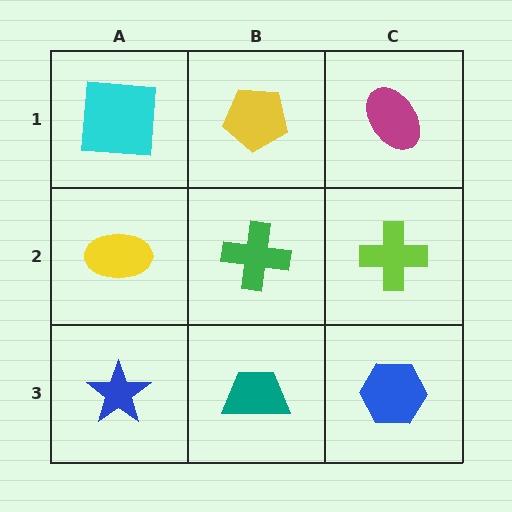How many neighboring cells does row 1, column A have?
2.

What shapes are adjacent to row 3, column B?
A green cross (row 2, column B), a blue star (row 3, column A), a blue hexagon (row 3, column C).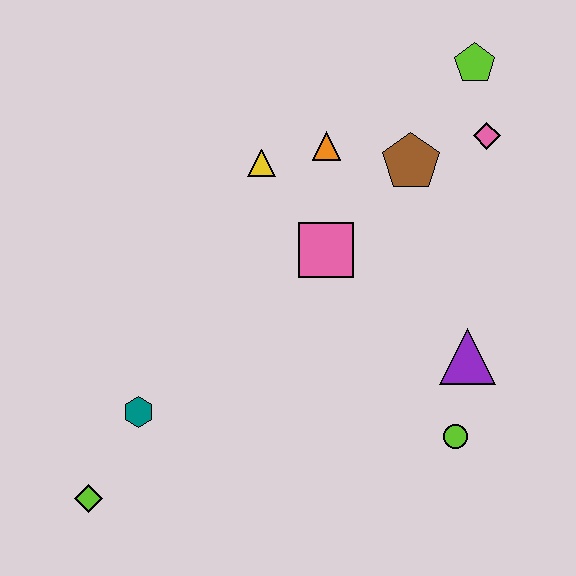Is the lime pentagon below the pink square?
No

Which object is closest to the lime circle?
The purple triangle is closest to the lime circle.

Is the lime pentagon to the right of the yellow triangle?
Yes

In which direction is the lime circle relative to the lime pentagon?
The lime circle is below the lime pentagon.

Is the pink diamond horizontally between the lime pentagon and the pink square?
No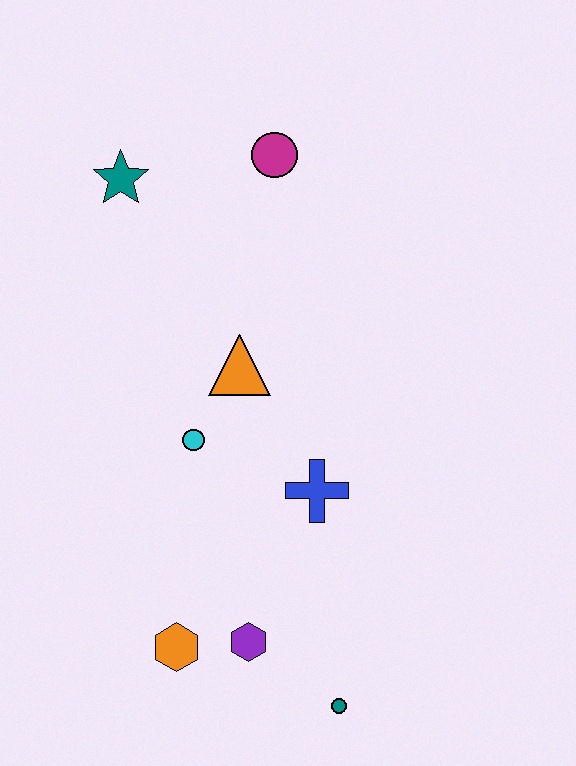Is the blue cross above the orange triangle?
No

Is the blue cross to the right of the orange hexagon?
Yes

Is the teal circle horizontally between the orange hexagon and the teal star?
No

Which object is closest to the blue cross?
The cyan circle is closest to the blue cross.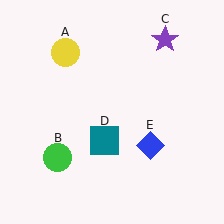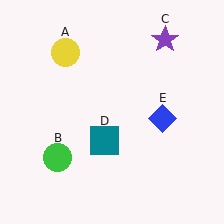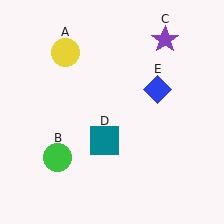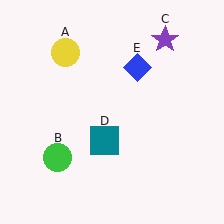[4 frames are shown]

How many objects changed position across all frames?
1 object changed position: blue diamond (object E).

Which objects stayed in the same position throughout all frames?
Yellow circle (object A) and green circle (object B) and purple star (object C) and teal square (object D) remained stationary.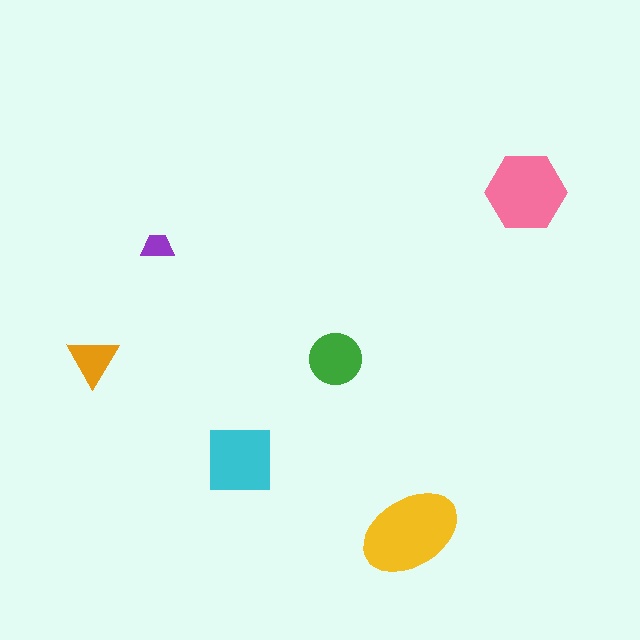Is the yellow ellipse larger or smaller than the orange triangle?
Larger.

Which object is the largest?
The yellow ellipse.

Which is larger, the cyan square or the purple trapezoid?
The cyan square.